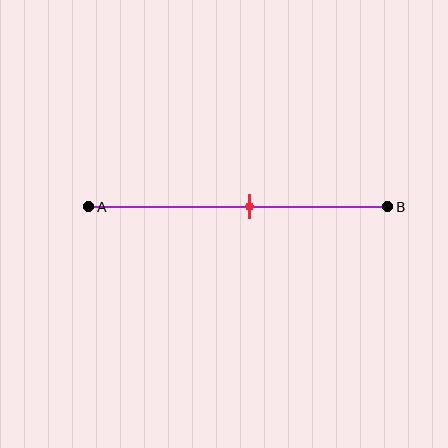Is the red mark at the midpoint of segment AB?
No, the mark is at about 55% from A, not at the 50% midpoint.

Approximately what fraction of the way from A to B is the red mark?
The red mark is approximately 55% of the way from A to B.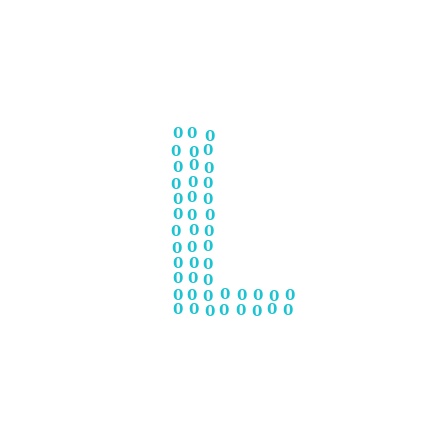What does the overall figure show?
The overall figure shows the letter L.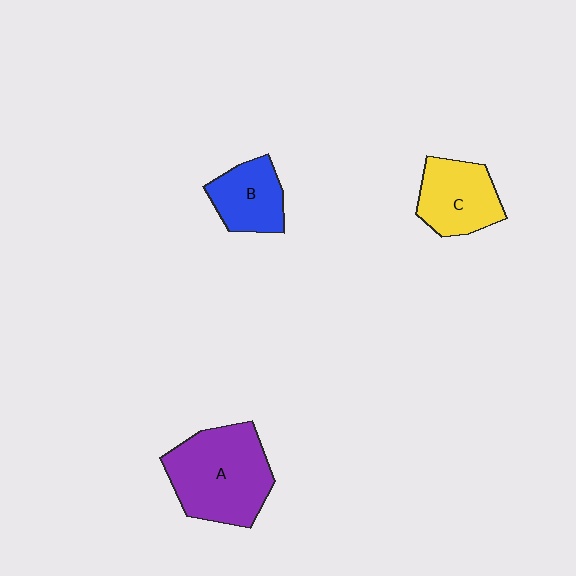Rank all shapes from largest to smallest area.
From largest to smallest: A (purple), C (yellow), B (blue).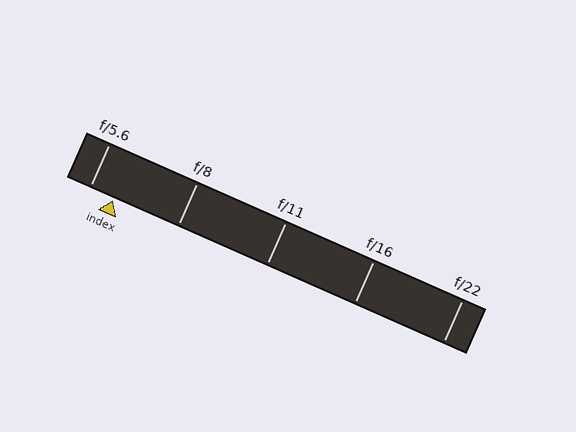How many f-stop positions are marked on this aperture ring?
There are 5 f-stop positions marked.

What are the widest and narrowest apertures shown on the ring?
The widest aperture shown is f/5.6 and the narrowest is f/22.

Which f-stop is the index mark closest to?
The index mark is closest to f/5.6.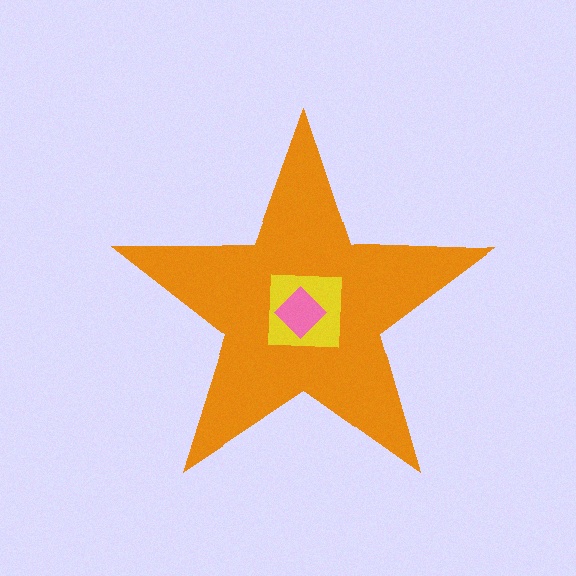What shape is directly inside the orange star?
The yellow square.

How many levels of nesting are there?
3.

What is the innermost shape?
The pink diamond.